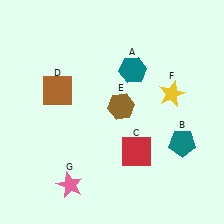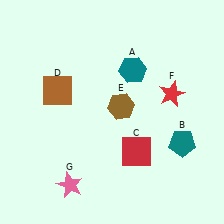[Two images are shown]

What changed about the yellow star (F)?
In Image 1, F is yellow. In Image 2, it changed to red.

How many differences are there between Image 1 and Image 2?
There is 1 difference between the two images.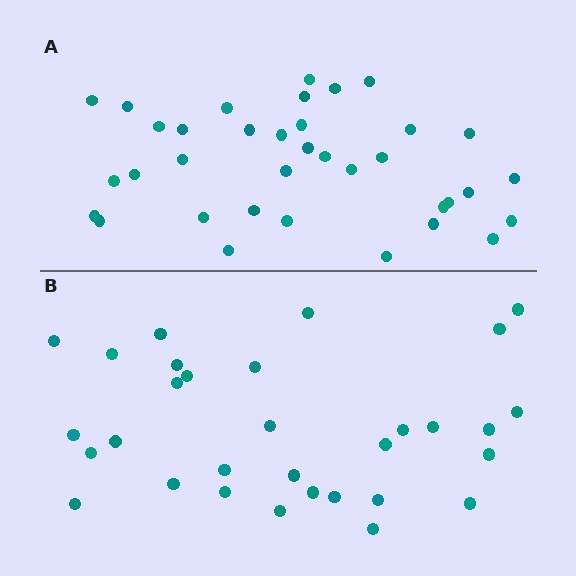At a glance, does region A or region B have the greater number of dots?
Region A (the top region) has more dots.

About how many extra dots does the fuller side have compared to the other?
Region A has about 5 more dots than region B.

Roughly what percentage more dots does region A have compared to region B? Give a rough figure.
About 15% more.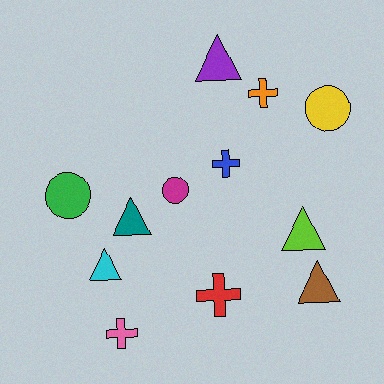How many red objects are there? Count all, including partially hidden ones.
There is 1 red object.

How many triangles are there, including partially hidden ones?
There are 5 triangles.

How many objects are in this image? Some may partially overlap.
There are 12 objects.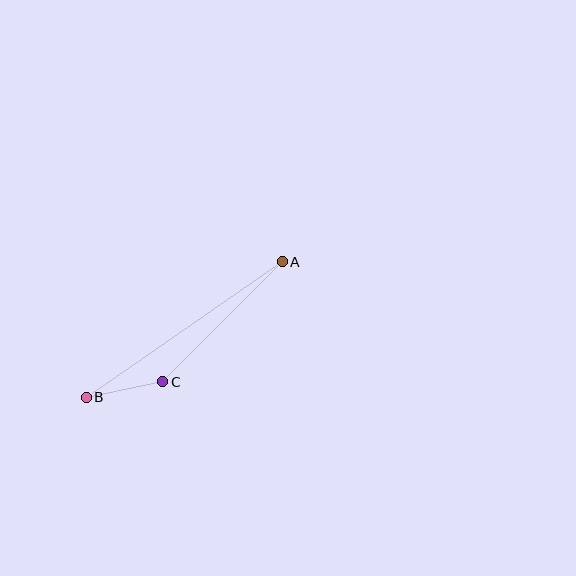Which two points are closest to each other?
Points B and C are closest to each other.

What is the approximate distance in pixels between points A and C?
The distance between A and C is approximately 169 pixels.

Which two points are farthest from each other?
Points A and B are farthest from each other.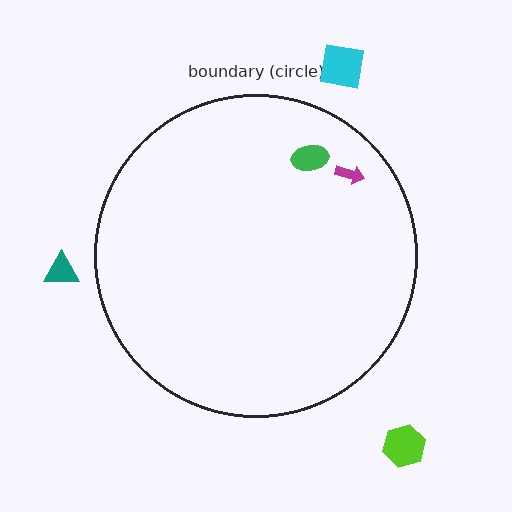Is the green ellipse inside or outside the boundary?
Inside.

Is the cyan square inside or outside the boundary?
Outside.